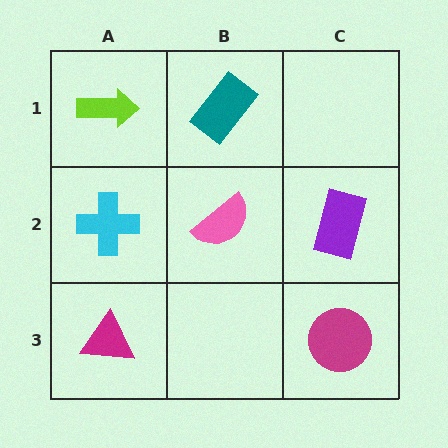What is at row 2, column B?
A pink semicircle.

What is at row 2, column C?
A purple rectangle.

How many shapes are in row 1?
2 shapes.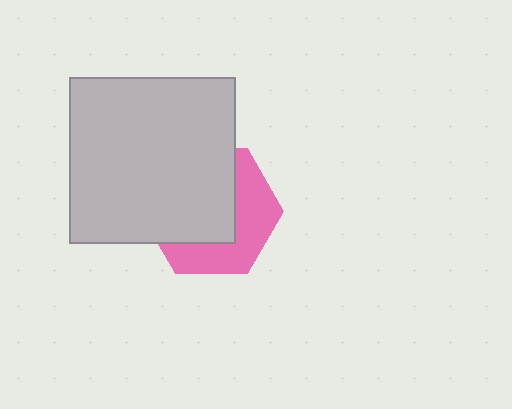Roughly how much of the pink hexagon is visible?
A small part of it is visible (roughly 43%).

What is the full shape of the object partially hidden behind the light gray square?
The partially hidden object is a pink hexagon.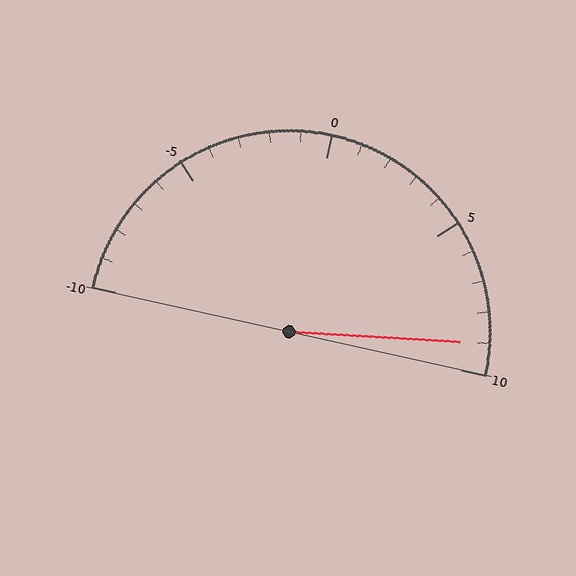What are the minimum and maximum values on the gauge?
The gauge ranges from -10 to 10.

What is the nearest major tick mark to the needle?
The nearest major tick mark is 10.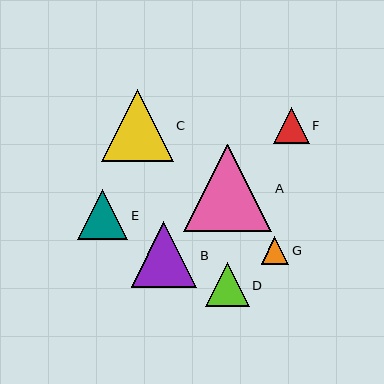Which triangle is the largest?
Triangle A is the largest with a size of approximately 88 pixels.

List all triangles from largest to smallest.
From largest to smallest: A, C, B, E, D, F, G.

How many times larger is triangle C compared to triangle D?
Triangle C is approximately 1.6 times the size of triangle D.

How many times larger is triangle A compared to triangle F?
Triangle A is approximately 2.4 times the size of triangle F.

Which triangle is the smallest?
Triangle G is the smallest with a size of approximately 28 pixels.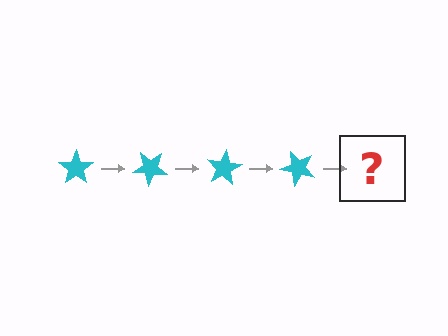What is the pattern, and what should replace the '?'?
The pattern is that the star rotates 40 degrees each step. The '?' should be a cyan star rotated 160 degrees.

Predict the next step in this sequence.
The next step is a cyan star rotated 160 degrees.